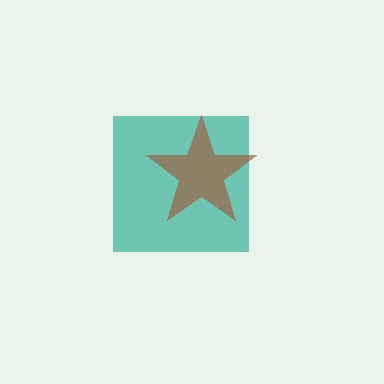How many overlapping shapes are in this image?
There are 2 overlapping shapes in the image.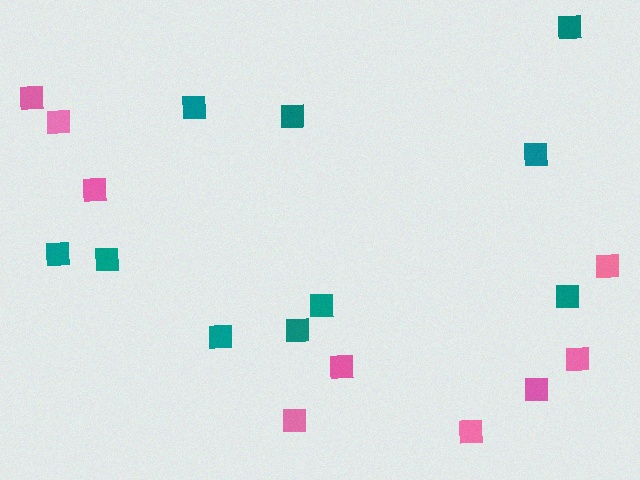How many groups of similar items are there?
There are 2 groups: one group of pink squares (9) and one group of teal squares (10).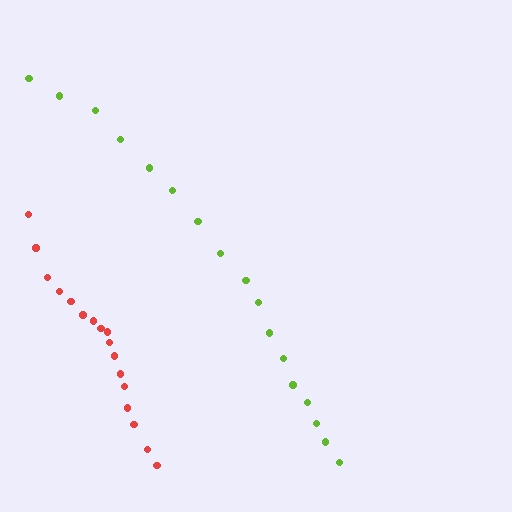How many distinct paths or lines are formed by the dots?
There are 2 distinct paths.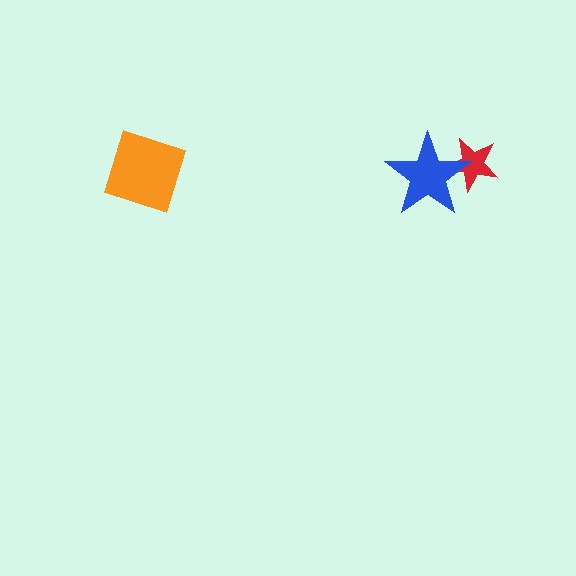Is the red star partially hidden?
Yes, it is partially covered by another shape.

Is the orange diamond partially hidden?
No, no other shape covers it.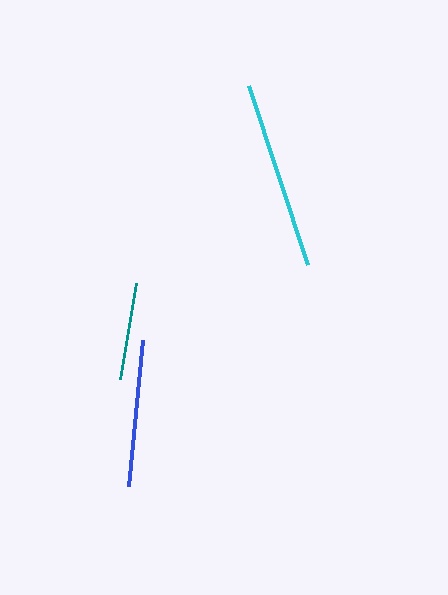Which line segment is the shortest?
The teal line is the shortest at approximately 97 pixels.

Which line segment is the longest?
The cyan line is the longest at approximately 188 pixels.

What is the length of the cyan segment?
The cyan segment is approximately 188 pixels long.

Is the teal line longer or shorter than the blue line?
The blue line is longer than the teal line.